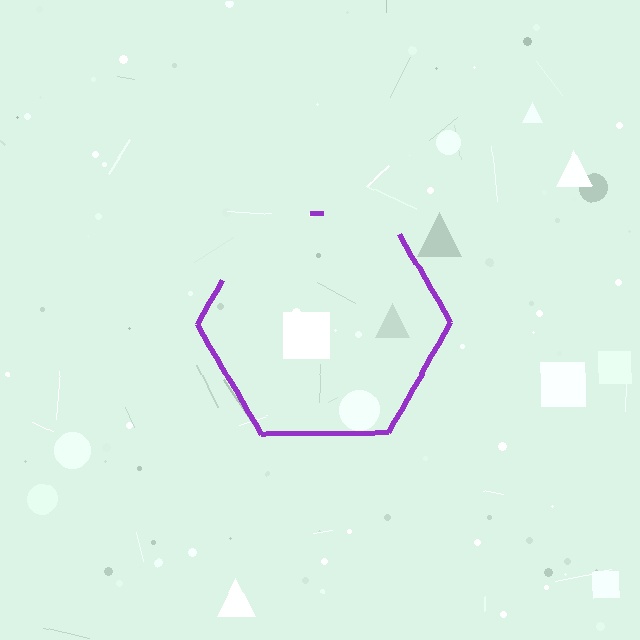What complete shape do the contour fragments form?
The contour fragments form a hexagon.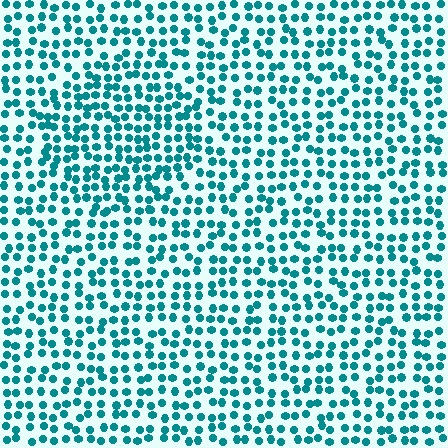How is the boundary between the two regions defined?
The boundary is defined by a change in element density (approximately 1.4x ratio). All elements are the same color, size, and shape.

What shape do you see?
I see a circle.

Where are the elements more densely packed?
The elements are more densely packed inside the circle boundary.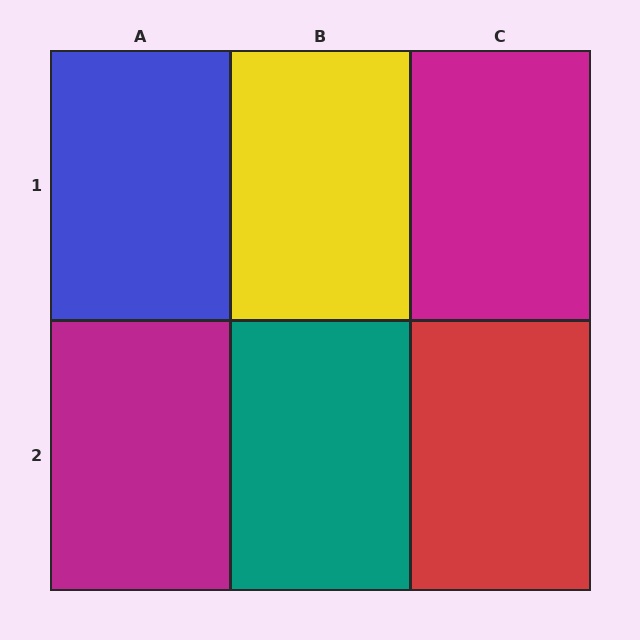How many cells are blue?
1 cell is blue.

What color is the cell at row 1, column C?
Magenta.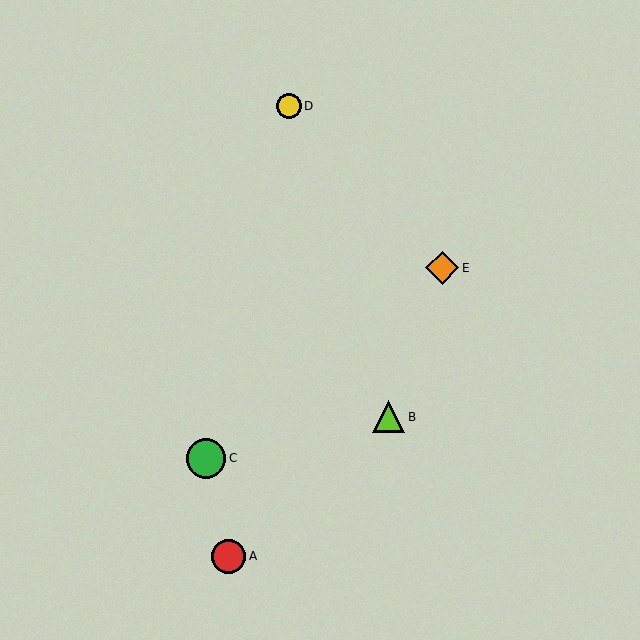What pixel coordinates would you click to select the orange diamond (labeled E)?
Click at (442, 268) to select the orange diamond E.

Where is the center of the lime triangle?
The center of the lime triangle is at (388, 417).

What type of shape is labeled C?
Shape C is a green circle.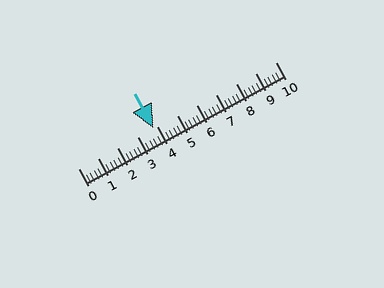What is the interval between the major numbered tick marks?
The major tick marks are spaced 1 units apart.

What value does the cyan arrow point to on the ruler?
The cyan arrow points to approximately 3.8.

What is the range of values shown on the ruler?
The ruler shows values from 0 to 10.